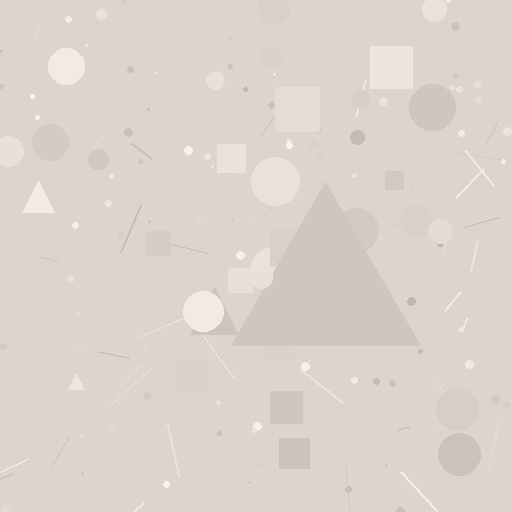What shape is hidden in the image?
A triangle is hidden in the image.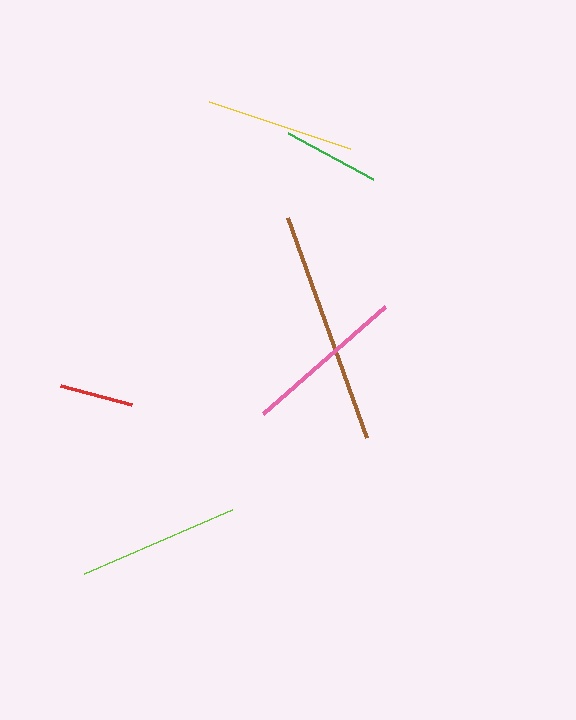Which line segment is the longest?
The brown line is the longest at approximately 234 pixels.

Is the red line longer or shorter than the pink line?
The pink line is longer than the red line.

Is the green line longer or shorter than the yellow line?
The yellow line is longer than the green line.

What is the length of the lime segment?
The lime segment is approximately 161 pixels long.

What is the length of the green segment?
The green segment is approximately 96 pixels long.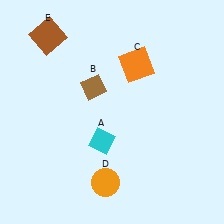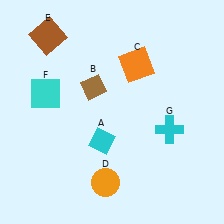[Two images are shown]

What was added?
A cyan square (F), a cyan cross (G) were added in Image 2.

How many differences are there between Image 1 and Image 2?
There are 2 differences between the two images.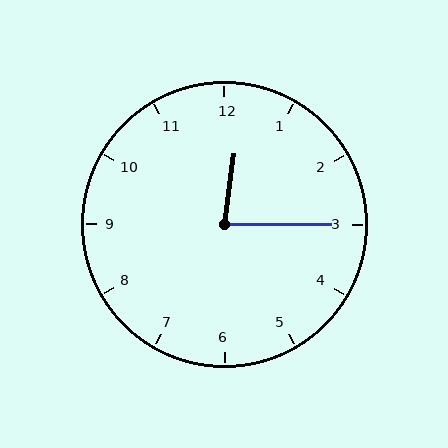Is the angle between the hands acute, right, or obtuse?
It is acute.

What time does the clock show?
12:15.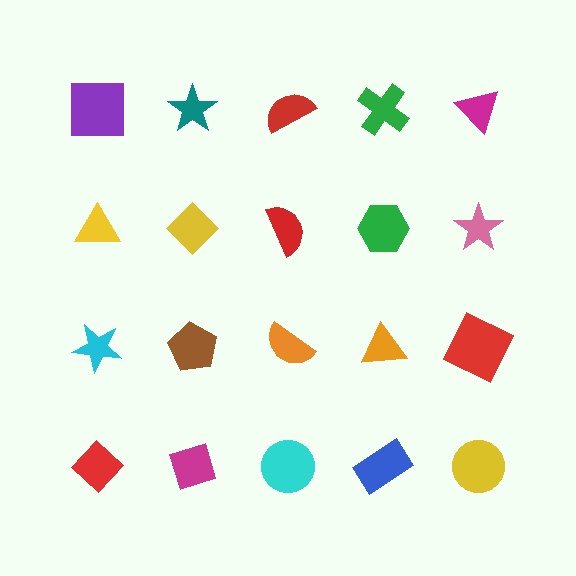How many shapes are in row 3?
5 shapes.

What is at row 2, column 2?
A yellow diamond.